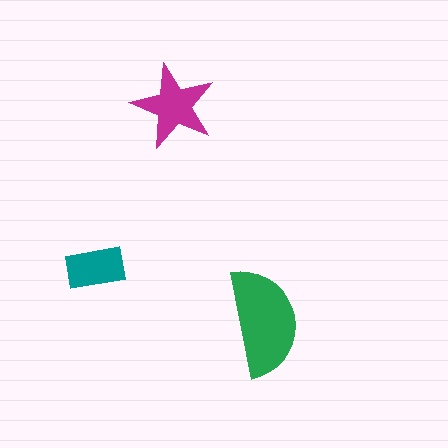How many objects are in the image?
There are 3 objects in the image.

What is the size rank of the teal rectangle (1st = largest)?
3rd.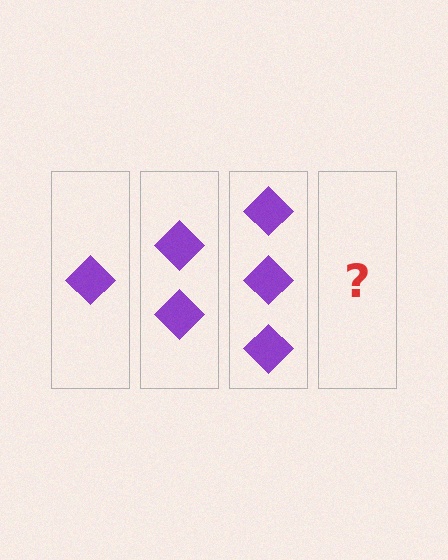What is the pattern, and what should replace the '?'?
The pattern is that each step adds one more diamond. The '?' should be 4 diamonds.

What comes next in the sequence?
The next element should be 4 diamonds.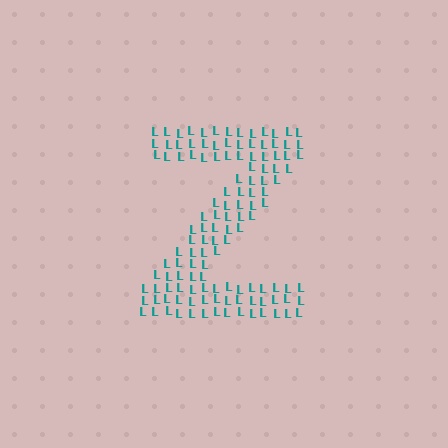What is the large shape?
The large shape is the letter Z.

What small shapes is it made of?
It is made of small letter L's.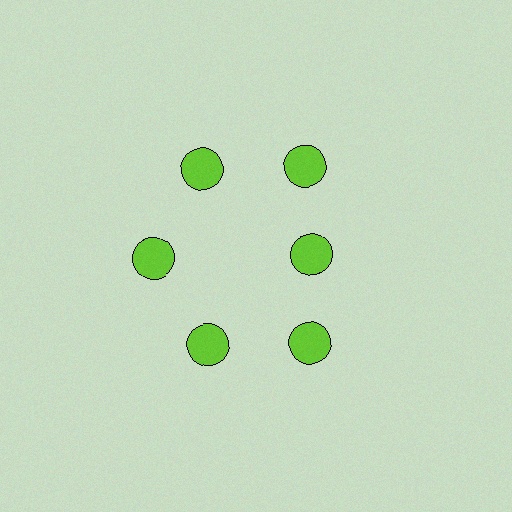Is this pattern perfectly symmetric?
No. The 6 lime circles are arranged in a ring, but one element near the 3 o'clock position is pulled inward toward the center, breaking the 6-fold rotational symmetry.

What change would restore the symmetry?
The symmetry would be restored by moving it outward, back onto the ring so that all 6 circles sit at equal angles and equal distance from the center.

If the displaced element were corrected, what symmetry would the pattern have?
It would have 6-fold rotational symmetry — the pattern would map onto itself every 60 degrees.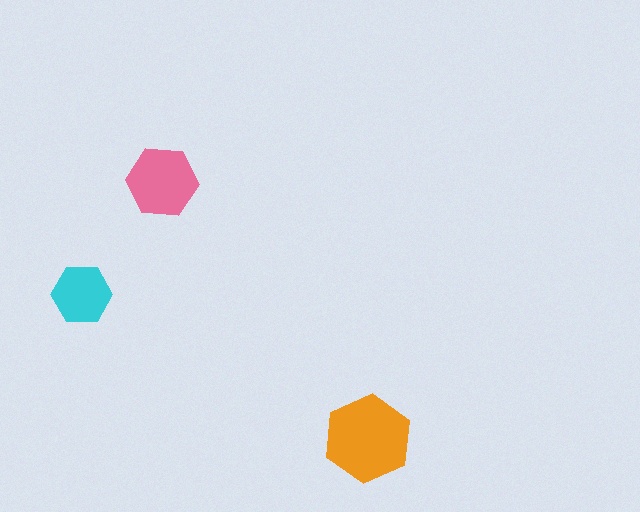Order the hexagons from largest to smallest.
the orange one, the pink one, the cyan one.